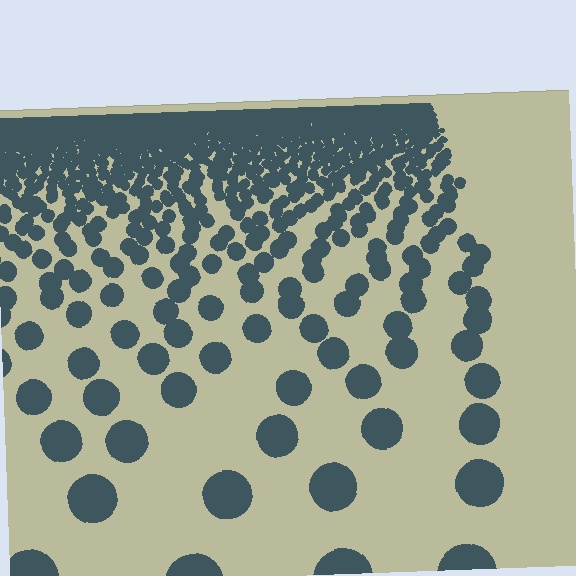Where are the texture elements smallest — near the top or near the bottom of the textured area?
Near the top.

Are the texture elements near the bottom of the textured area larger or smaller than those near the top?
Larger. Near the bottom, elements are closer to the viewer and appear at a bigger on-screen size.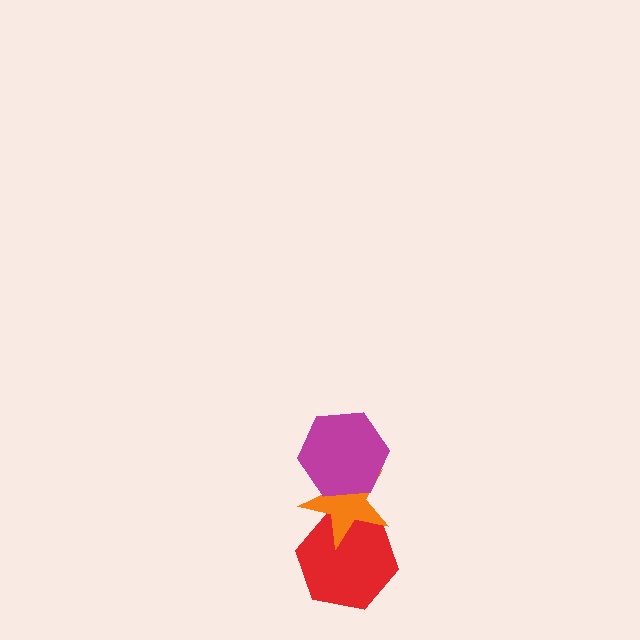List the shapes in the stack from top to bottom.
From top to bottom: the magenta hexagon, the orange star, the red hexagon.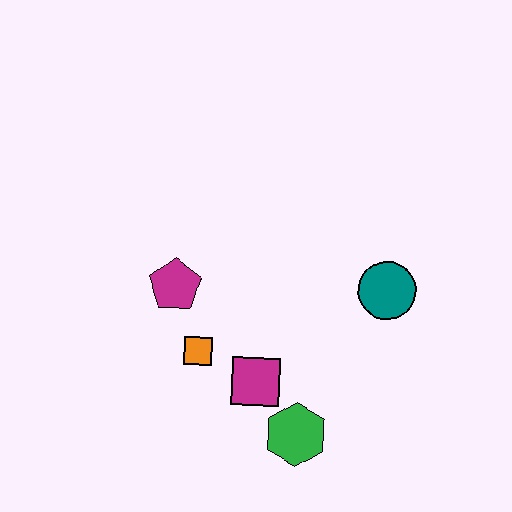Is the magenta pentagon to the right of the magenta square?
No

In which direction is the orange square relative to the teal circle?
The orange square is to the left of the teal circle.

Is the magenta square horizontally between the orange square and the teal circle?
Yes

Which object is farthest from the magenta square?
The teal circle is farthest from the magenta square.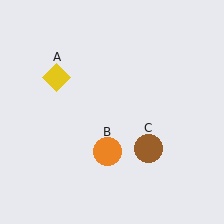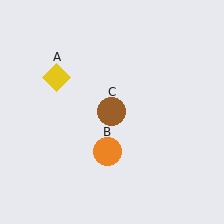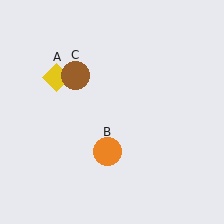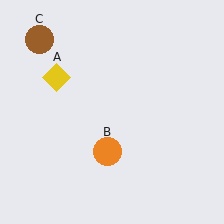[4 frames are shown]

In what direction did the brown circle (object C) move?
The brown circle (object C) moved up and to the left.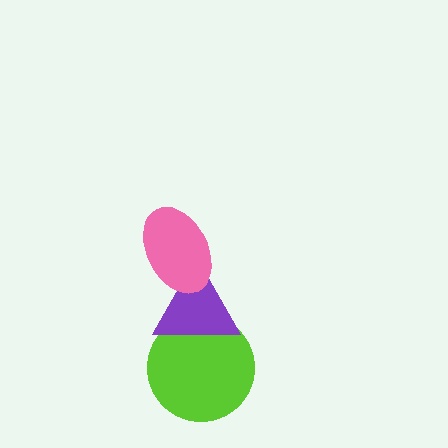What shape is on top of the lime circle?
The purple triangle is on top of the lime circle.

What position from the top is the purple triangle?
The purple triangle is 2nd from the top.